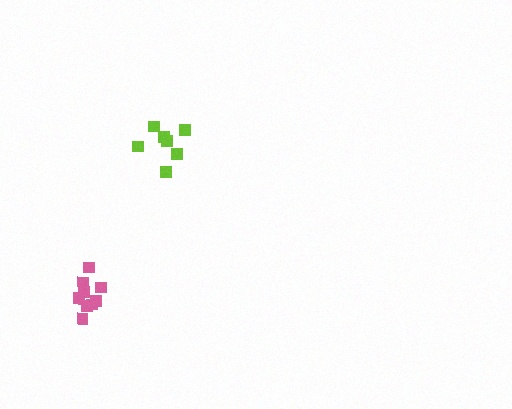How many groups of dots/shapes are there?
There are 2 groups.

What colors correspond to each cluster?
The clusters are colored: lime, pink.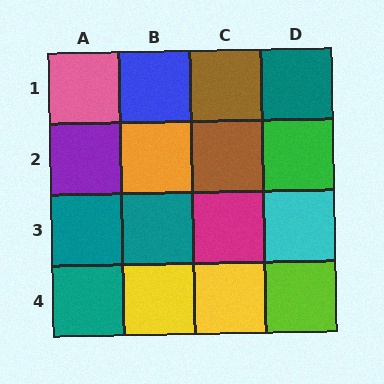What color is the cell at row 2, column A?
Purple.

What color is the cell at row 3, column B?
Teal.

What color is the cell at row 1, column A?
Pink.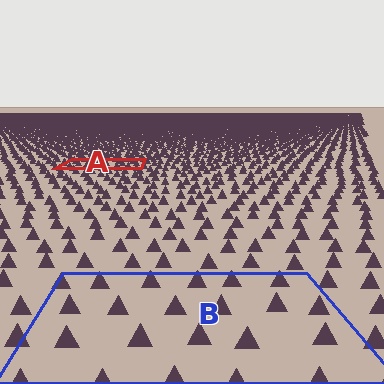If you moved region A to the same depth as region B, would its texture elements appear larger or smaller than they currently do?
They would appear larger. At a closer depth, the same texture elements are projected at a bigger on-screen size.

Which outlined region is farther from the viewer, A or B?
Region A is farther from the viewer — the texture elements inside it appear smaller and more densely packed.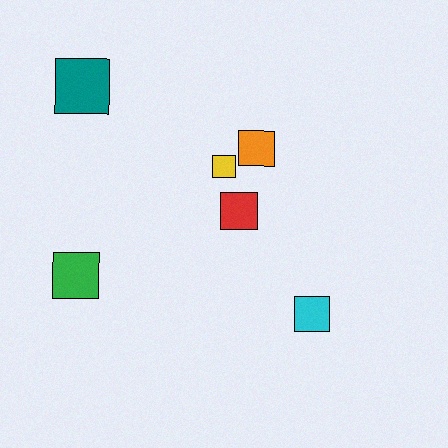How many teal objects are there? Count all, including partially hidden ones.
There is 1 teal object.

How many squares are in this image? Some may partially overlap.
There are 6 squares.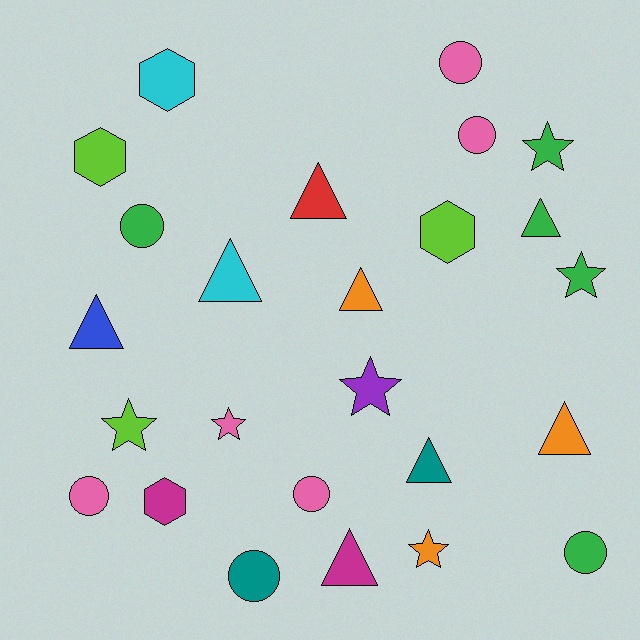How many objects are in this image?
There are 25 objects.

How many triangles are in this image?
There are 8 triangles.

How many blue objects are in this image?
There is 1 blue object.